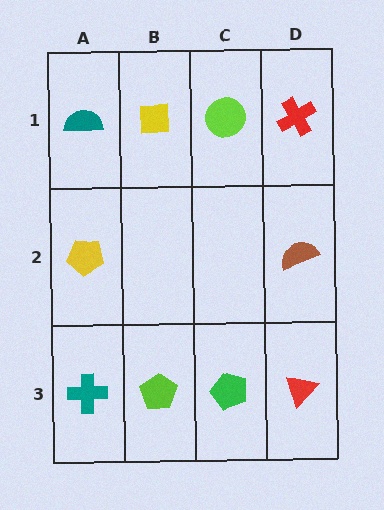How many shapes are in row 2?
2 shapes.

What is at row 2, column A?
A yellow pentagon.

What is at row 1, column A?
A teal semicircle.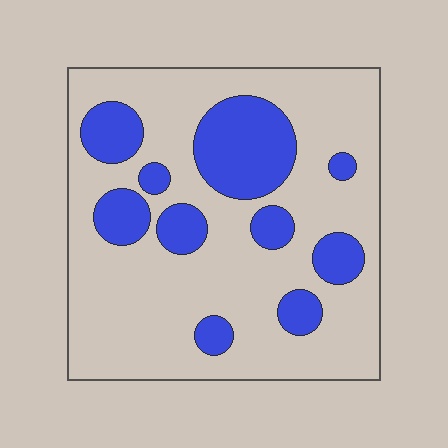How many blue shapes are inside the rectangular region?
10.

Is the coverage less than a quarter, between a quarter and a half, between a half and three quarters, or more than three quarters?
Between a quarter and a half.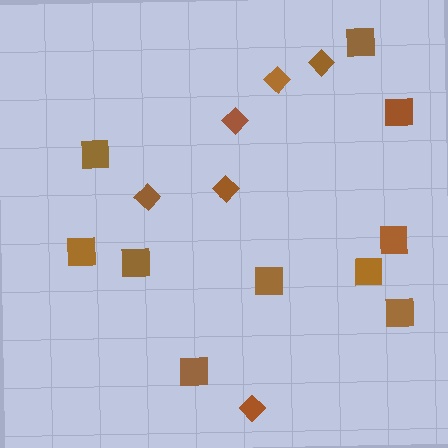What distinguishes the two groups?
There are 2 groups: one group of diamonds (6) and one group of squares (10).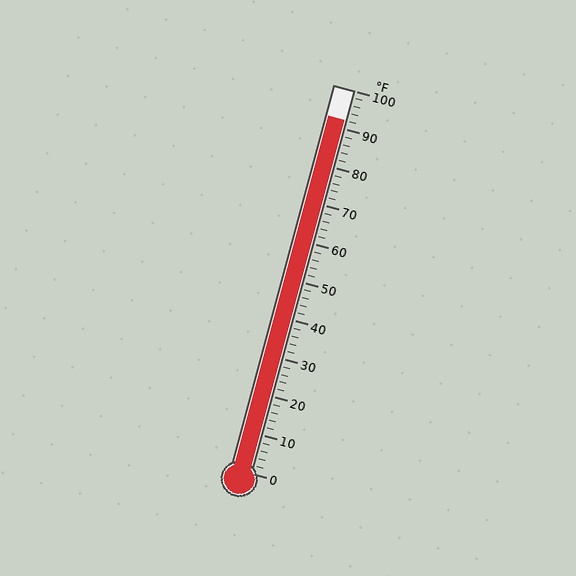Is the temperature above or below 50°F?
The temperature is above 50°F.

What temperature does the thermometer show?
The thermometer shows approximately 92°F.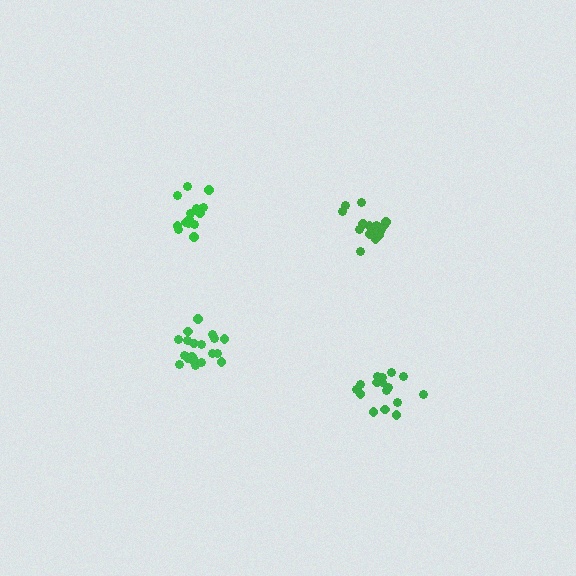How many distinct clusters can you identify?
There are 4 distinct clusters.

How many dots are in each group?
Group 1: 17 dots, Group 2: 17 dots, Group 3: 14 dots, Group 4: 20 dots (68 total).